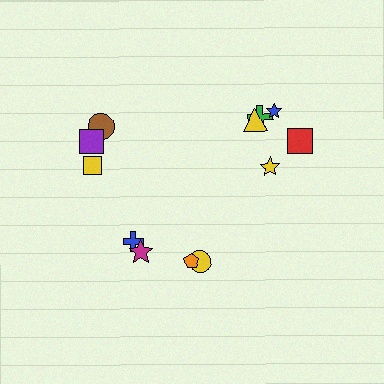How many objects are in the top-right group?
There are 5 objects.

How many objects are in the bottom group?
There are 4 objects.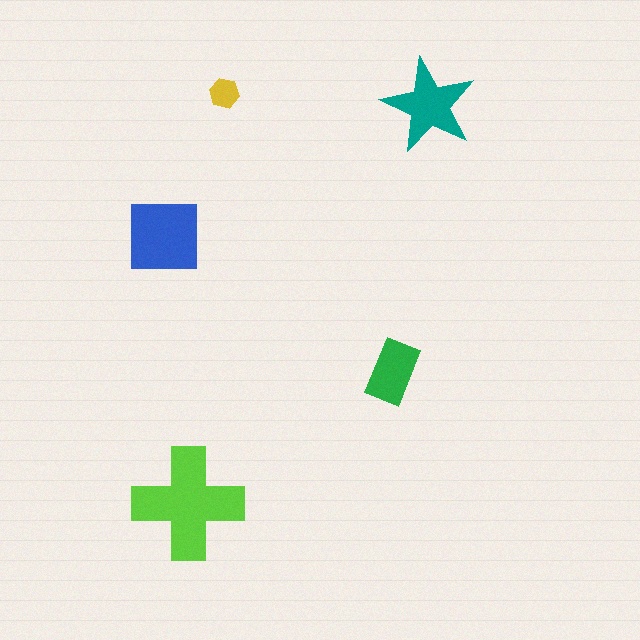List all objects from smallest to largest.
The yellow hexagon, the green rectangle, the teal star, the blue square, the lime cross.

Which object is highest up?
The yellow hexagon is topmost.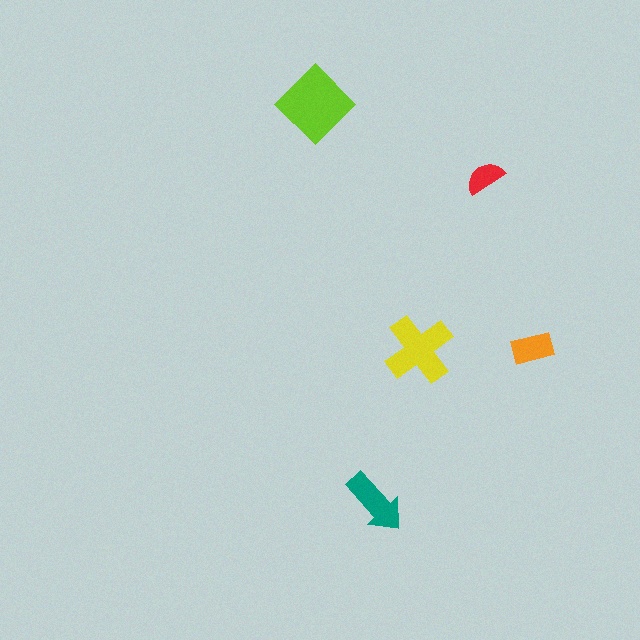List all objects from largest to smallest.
The lime diamond, the yellow cross, the teal arrow, the orange rectangle, the red semicircle.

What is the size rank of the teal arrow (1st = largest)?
3rd.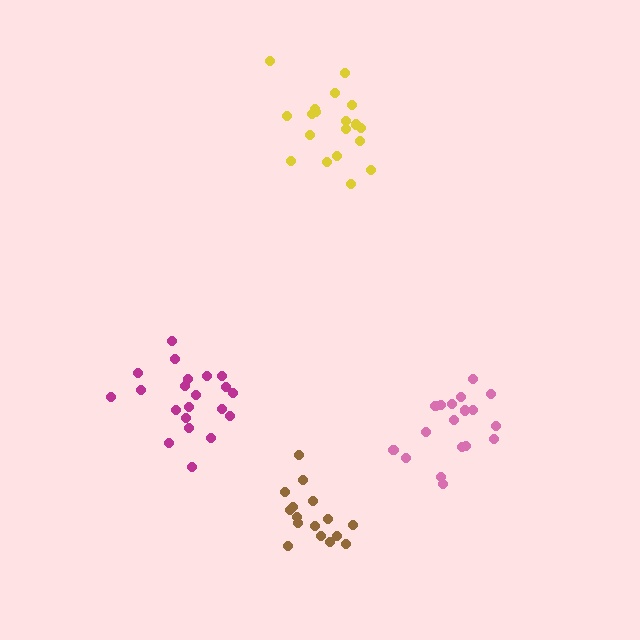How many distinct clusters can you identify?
There are 4 distinct clusters.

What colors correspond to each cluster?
The clusters are colored: magenta, brown, yellow, pink.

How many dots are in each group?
Group 1: 21 dots, Group 2: 16 dots, Group 3: 19 dots, Group 4: 18 dots (74 total).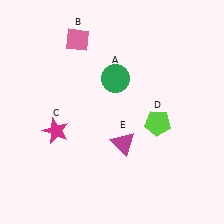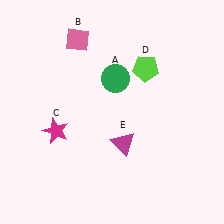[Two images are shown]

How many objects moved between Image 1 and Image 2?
1 object moved between the two images.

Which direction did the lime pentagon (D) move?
The lime pentagon (D) moved up.